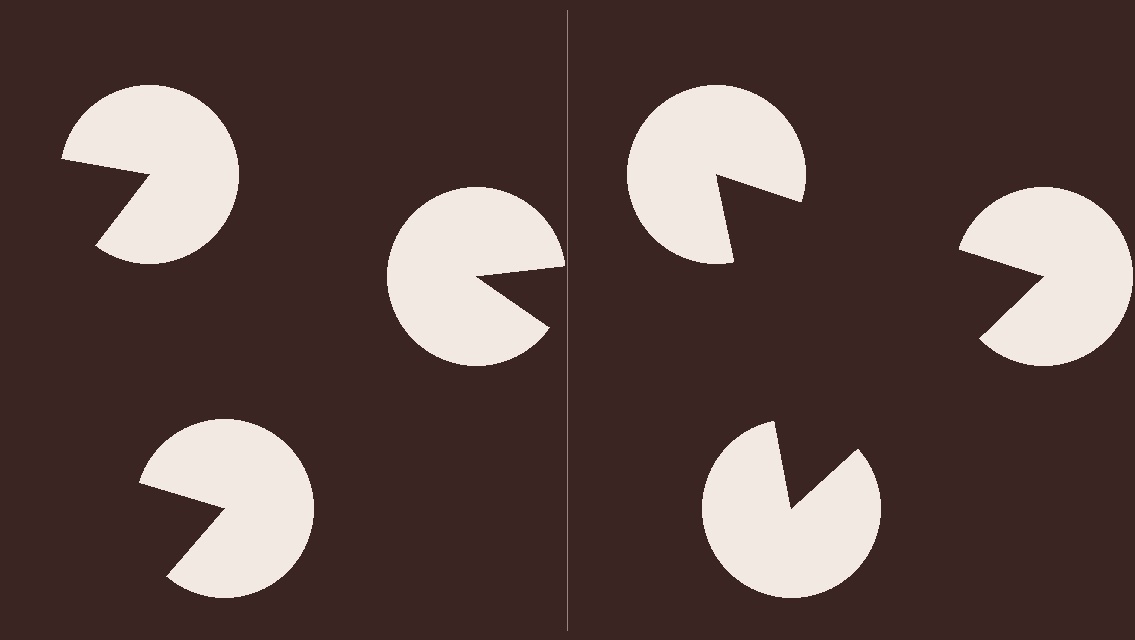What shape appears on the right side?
An illusory triangle.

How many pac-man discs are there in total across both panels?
6 — 3 on each side.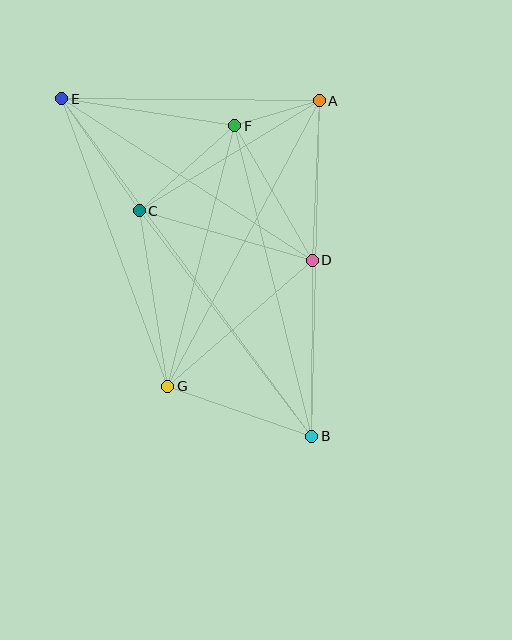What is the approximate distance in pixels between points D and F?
The distance between D and F is approximately 155 pixels.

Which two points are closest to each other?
Points A and F are closest to each other.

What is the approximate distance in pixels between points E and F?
The distance between E and F is approximately 175 pixels.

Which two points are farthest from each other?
Points B and E are farthest from each other.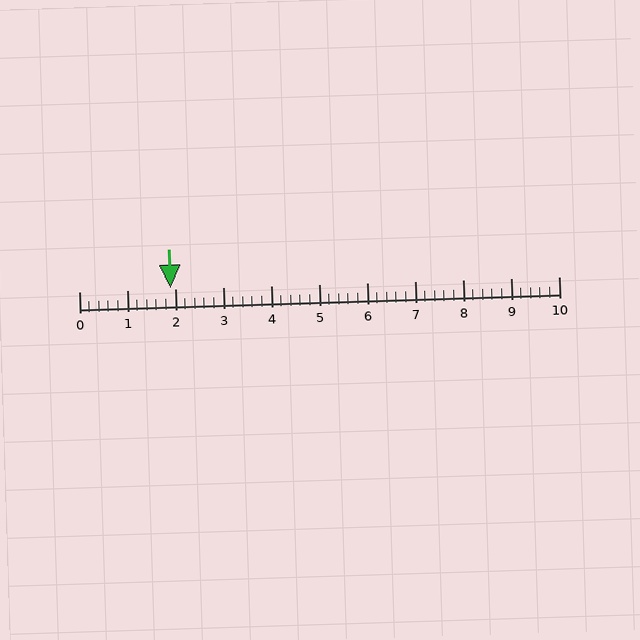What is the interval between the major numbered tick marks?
The major tick marks are spaced 1 units apart.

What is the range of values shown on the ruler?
The ruler shows values from 0 to 10.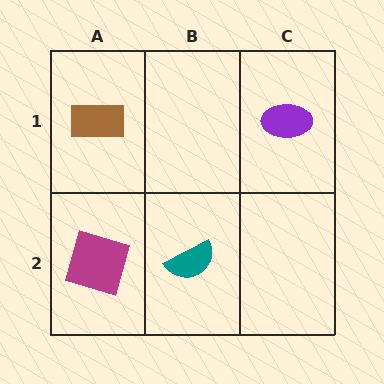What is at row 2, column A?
A magenta square.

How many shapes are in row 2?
2 shapes.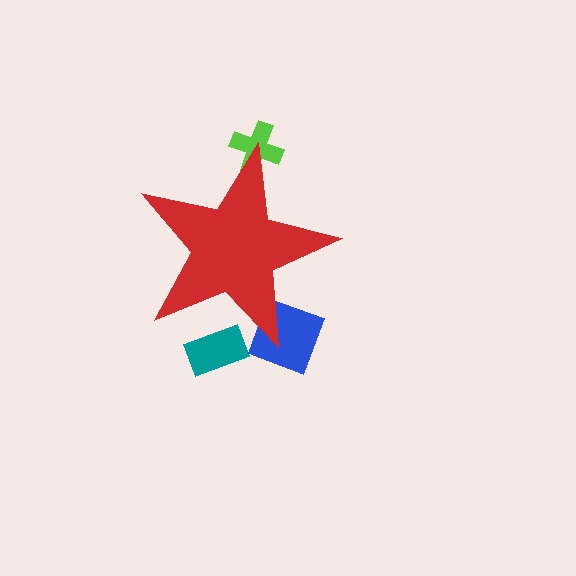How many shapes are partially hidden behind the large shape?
3 shapes are partially hidden.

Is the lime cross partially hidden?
Yes, the lime cross is partially hidden behind the red star.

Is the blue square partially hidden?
Yes, the blue square is partially hidden behind the red star.